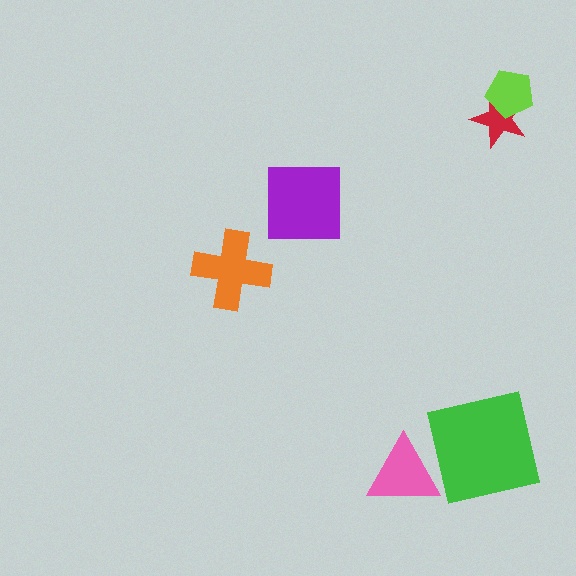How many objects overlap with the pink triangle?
0 objects overlap with the pink triangle.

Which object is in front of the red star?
The lime pentagon is in front of the red star.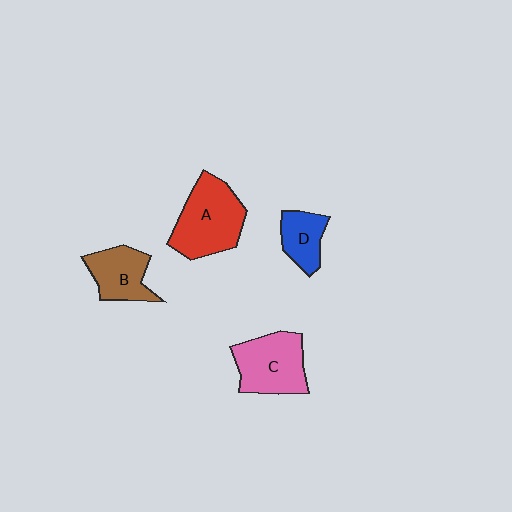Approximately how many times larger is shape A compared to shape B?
Approximately 1.5 times.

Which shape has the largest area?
Shape A (red).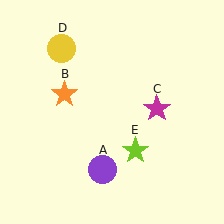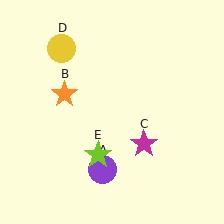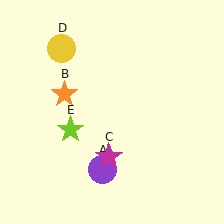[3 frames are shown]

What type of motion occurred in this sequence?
The magenta star (object C), lime star (object E) rotated clockwise around the center of the scene.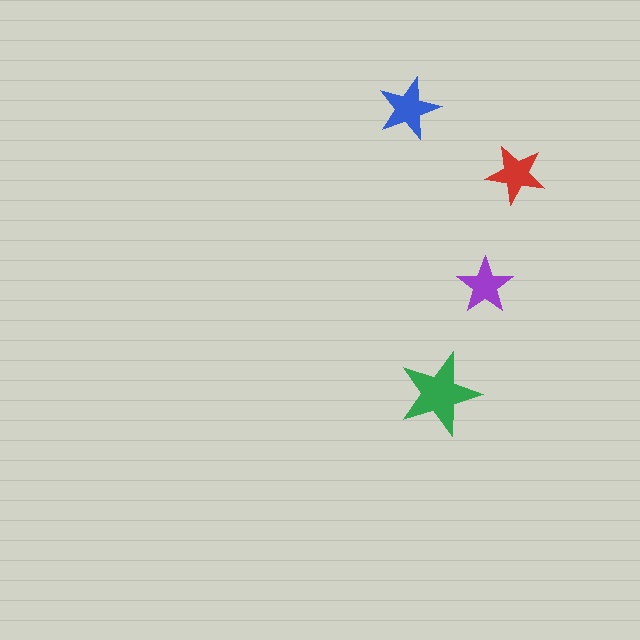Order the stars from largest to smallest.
the green one, the blue one, the red one, the purple one.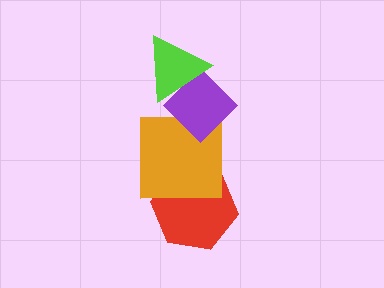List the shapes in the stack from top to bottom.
From top to bottom: the lime triangle, the purple diamond, the orange square, the red hexagon.